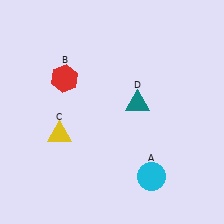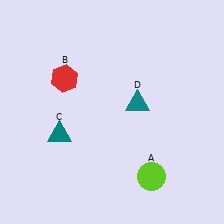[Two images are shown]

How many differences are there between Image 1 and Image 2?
There are 2 differences between the two images.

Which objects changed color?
A changed from cyan to lime. C changed from yellow to teal.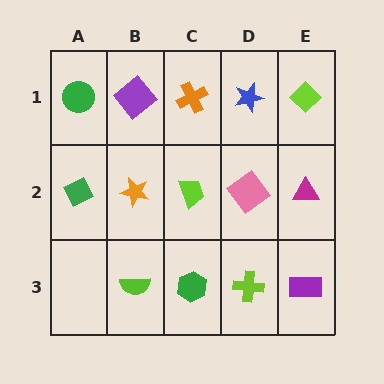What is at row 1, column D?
A blue star.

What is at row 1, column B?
A purple diamond.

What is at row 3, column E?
A purple rectangle.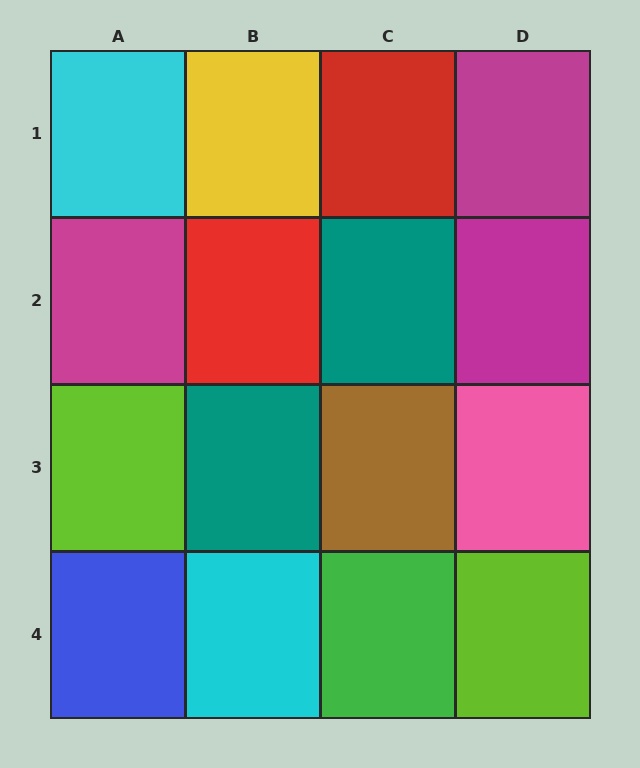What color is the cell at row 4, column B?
Cyan.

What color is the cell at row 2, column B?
Red.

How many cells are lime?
2 cells are lime.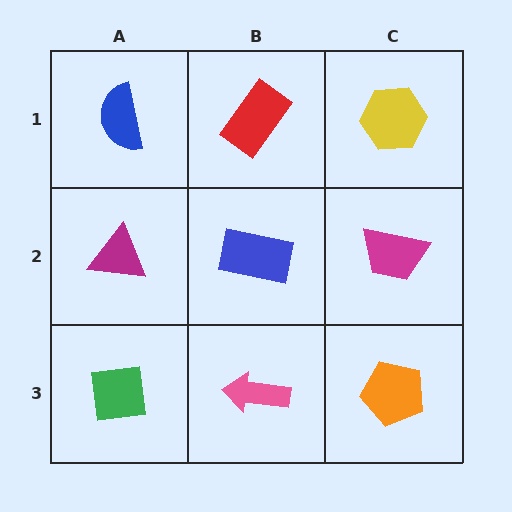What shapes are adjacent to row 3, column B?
A blue rectangle (row 2, column B), a green square (row 3, column A), an orange pentagon (row 3, column C).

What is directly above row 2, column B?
A red rectangle.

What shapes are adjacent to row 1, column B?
A blue rectangle (row 2, column B), a blue semicircle (row 1, column A), a yellow hexagon (row 1, column C).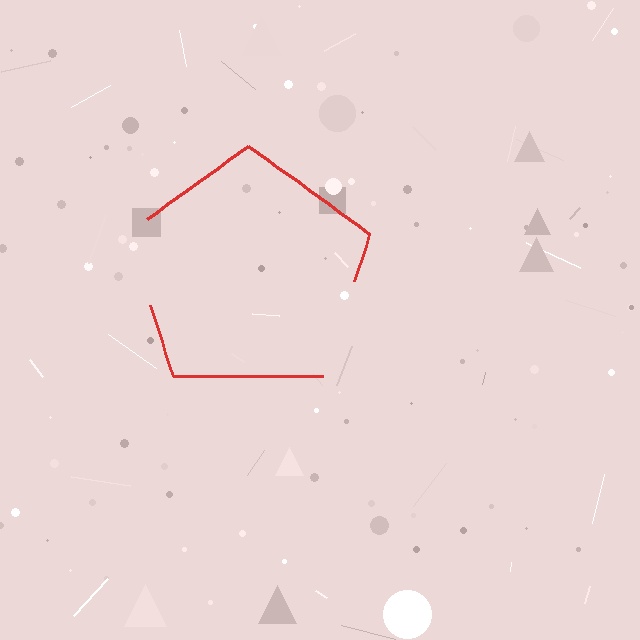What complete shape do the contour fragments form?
The contour fragments form a pentagon.